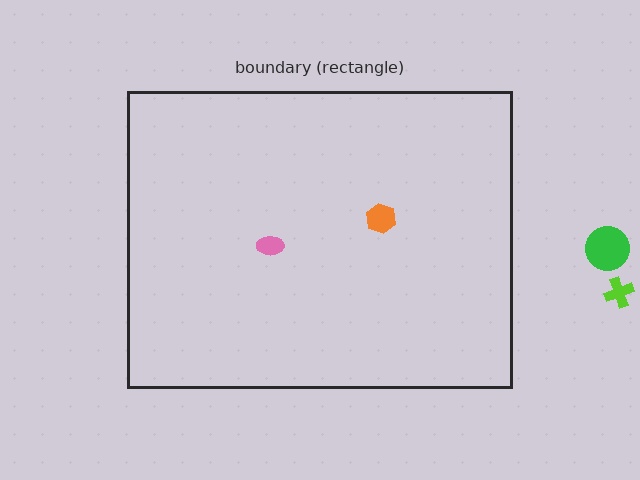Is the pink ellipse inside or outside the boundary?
Inside.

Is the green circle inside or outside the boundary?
Outside.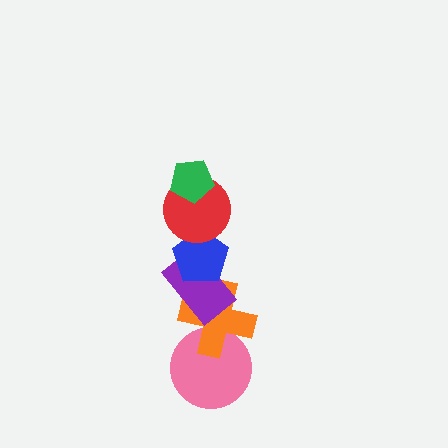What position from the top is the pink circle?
The pink circle is 6th from the top.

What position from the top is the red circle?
The red circle is 2nd from the top.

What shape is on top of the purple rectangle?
The blue pentagon is on top of the purple rectangle.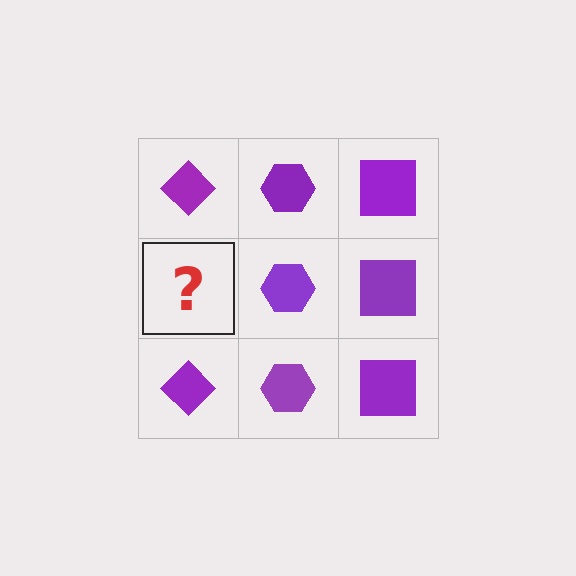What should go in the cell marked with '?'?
The missing cell should contain a purple diamond.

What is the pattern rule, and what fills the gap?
The rule is that each column has a consistent shape. The gap should be filled with a purple diamond.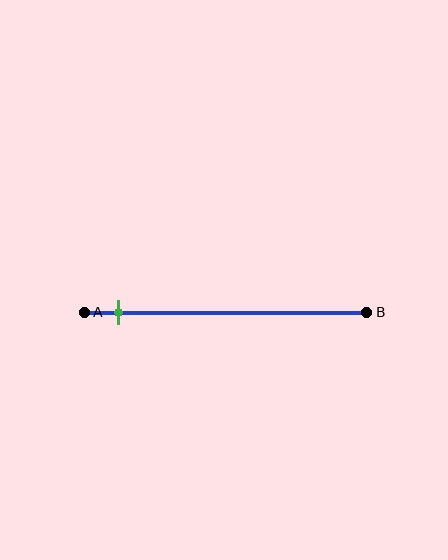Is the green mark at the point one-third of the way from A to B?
No, the mark is at about 10% from A, not at the 33% one-third point.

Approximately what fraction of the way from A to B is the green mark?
The green mark is approximately 10% of the way from A to B.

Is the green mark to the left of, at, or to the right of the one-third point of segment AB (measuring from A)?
The green mark is to the left of the one-third point of segment AB.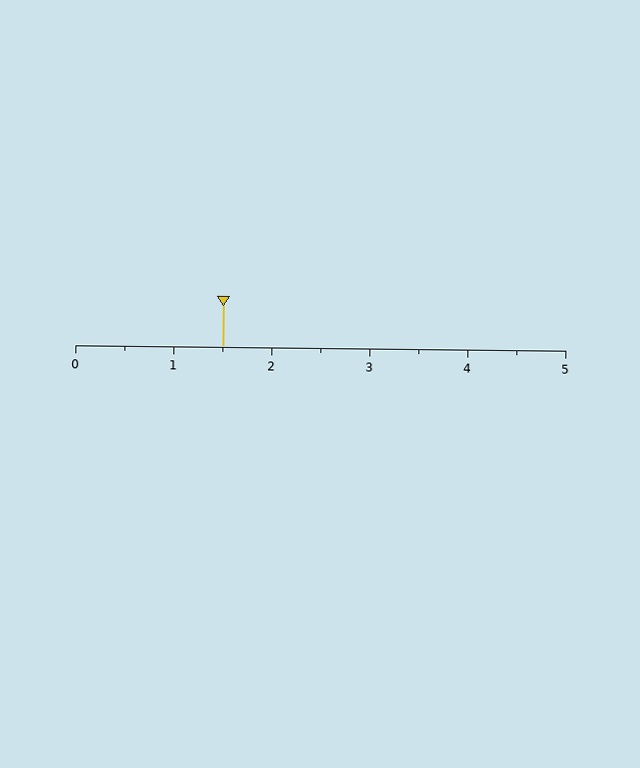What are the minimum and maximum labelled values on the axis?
The axis runs from 0 to 5.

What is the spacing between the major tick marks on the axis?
The major ticks are spaced 1 apart.